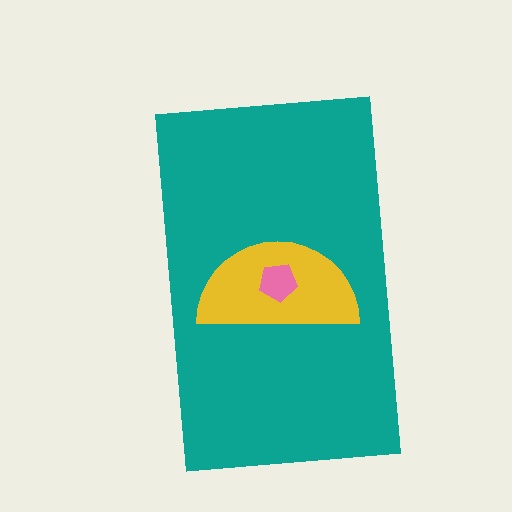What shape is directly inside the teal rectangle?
The yellow semicircle.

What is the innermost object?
The pink pentagon.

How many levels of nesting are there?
3.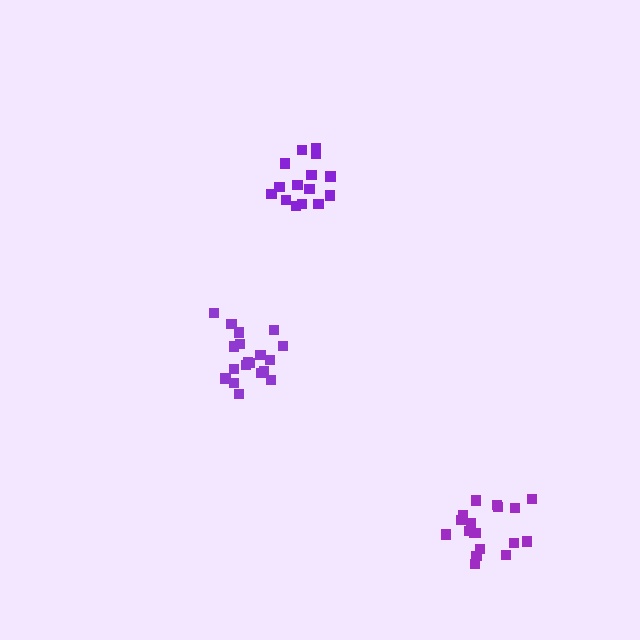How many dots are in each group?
Group 1: 15 dots, Group 2: 18 dots, Group 3: 19 dots (52 total).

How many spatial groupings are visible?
There are 3 spatial groupings.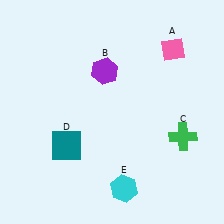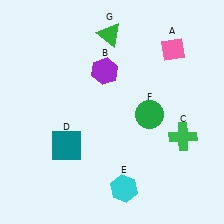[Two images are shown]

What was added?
A green circle (F), a green triangle (G) were added in Image 2.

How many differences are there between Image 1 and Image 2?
There are 2 differences between the two images.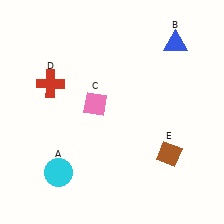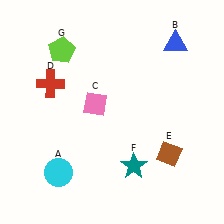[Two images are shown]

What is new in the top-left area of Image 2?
A lime pentagon (G) was added in the top-left area of Image 2.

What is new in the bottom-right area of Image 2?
A teal star (F) was added in the bottom-right area of Image 2.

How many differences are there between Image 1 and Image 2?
There are 2 differences between the two images.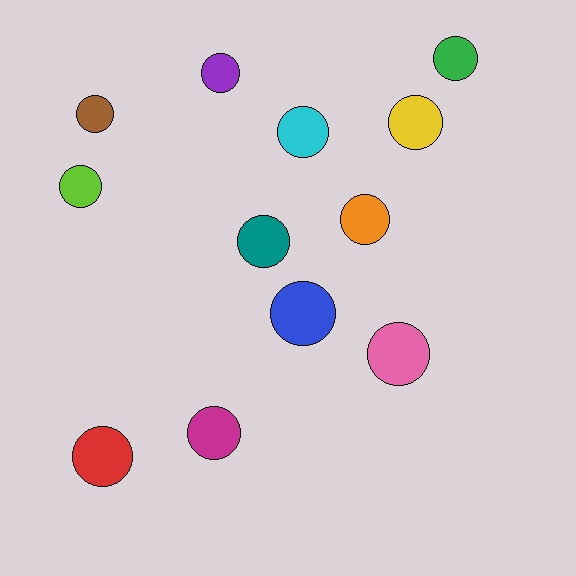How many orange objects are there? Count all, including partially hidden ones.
There is 1 orange object.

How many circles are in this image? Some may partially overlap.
There are 12 circles.